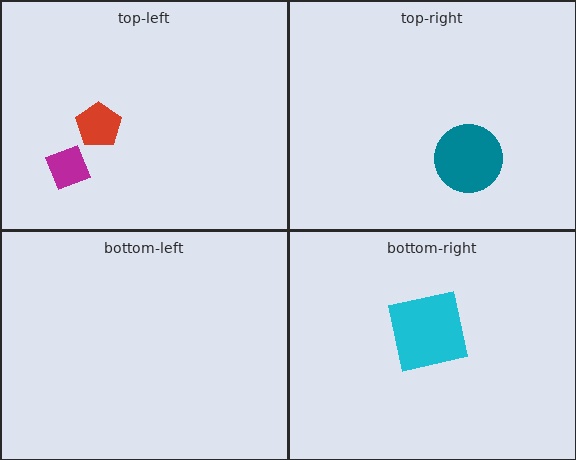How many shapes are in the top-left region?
2.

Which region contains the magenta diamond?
The top-left region.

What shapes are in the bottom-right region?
The cyan square.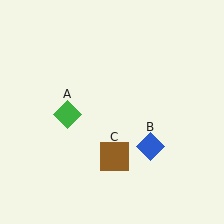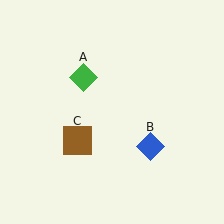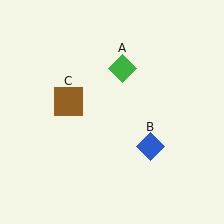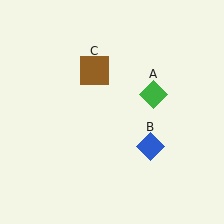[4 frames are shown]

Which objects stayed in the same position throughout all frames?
Blue diamond (object B) remained stationary.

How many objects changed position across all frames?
2 objects changed position: green diamond (object A), brown square (object C).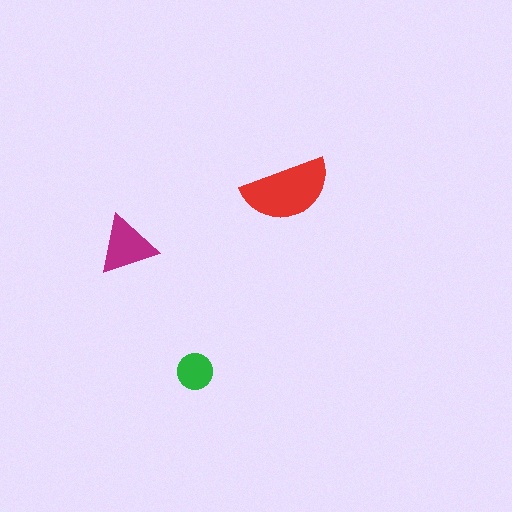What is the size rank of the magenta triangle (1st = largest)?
2nd.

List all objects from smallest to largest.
The green circle, the magenta triangle, the red semicircle.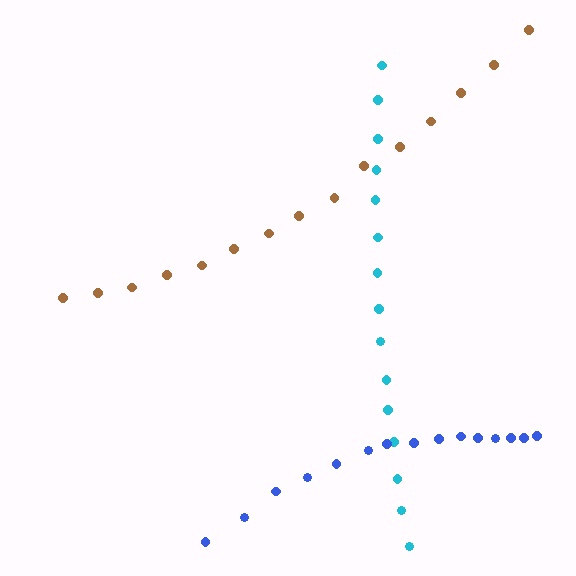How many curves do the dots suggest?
There are 3 distinct paths.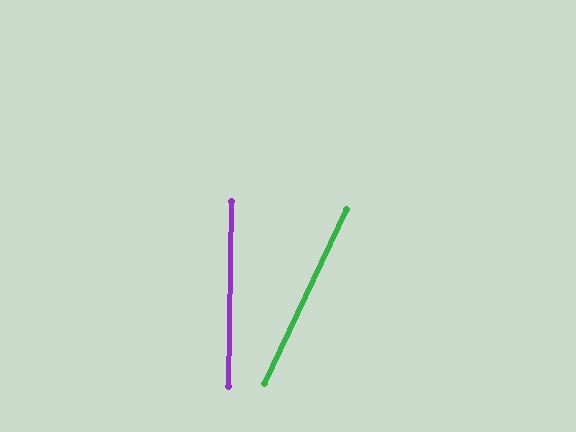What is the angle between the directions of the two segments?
Approximately 24 degrees.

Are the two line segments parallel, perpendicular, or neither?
Neither parallel nor perpendicular — they differ by about 24°.